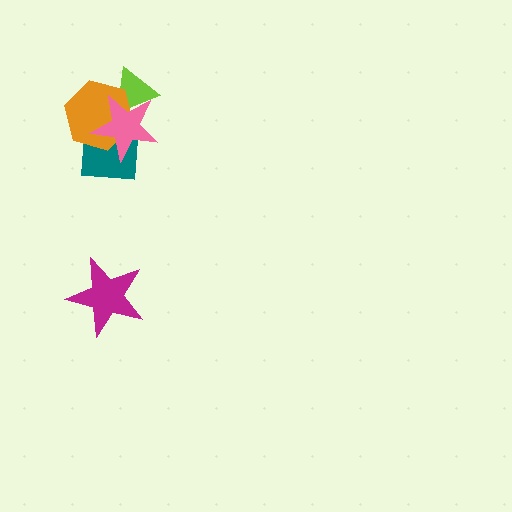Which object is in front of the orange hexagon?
The pink star is in front of the orange hexagon.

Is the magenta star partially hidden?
No, no other shape covers it.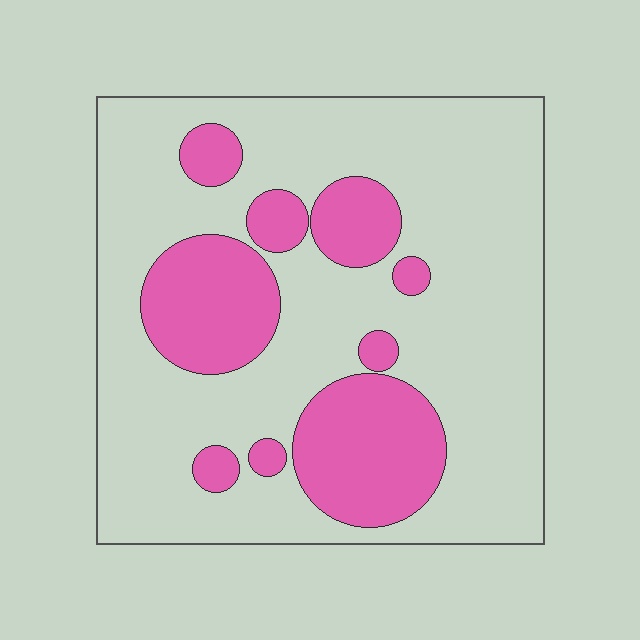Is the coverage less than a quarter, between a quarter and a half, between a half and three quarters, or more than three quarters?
Between a quarter and a half.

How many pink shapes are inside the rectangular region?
9.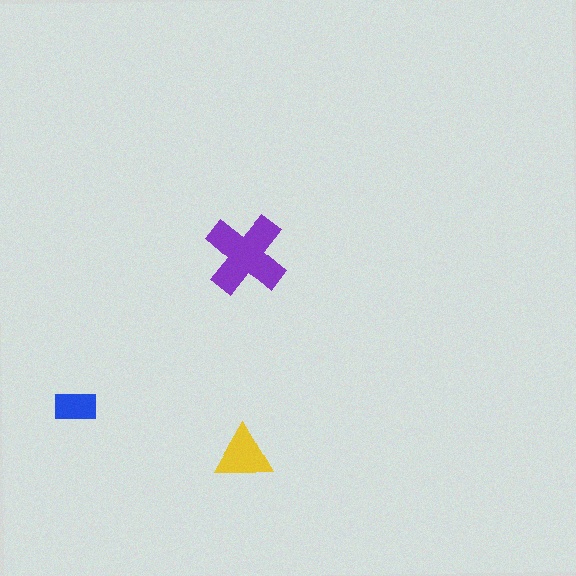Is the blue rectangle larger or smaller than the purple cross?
Smaller.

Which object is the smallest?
The blue rectangle.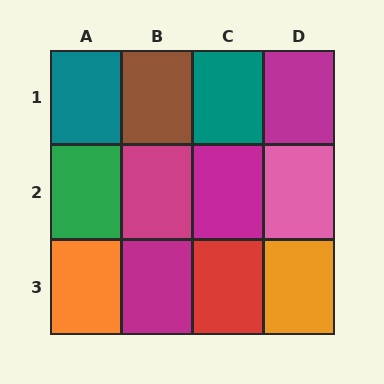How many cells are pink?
1 cell is pink.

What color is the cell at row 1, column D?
Magenta.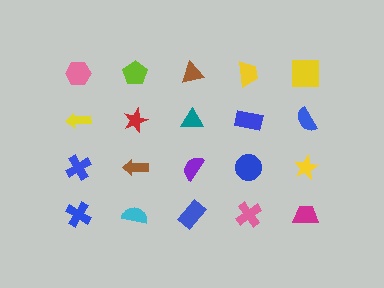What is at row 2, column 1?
A yellow arrow.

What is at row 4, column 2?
A cyan semicircle.